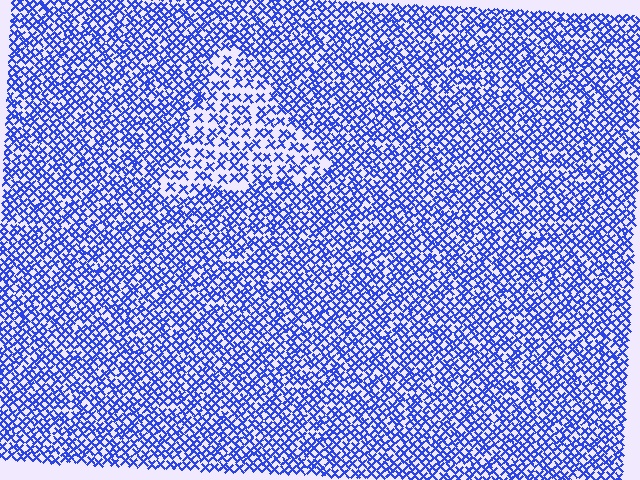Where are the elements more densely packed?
The elements are more densely packed outside the triangle boundary.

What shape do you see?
I see a triangle.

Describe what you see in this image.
The image contains small blue elements arranged at two different densities. A triangle-shaped region is visible where the elements are less densely packed than the surrounding area.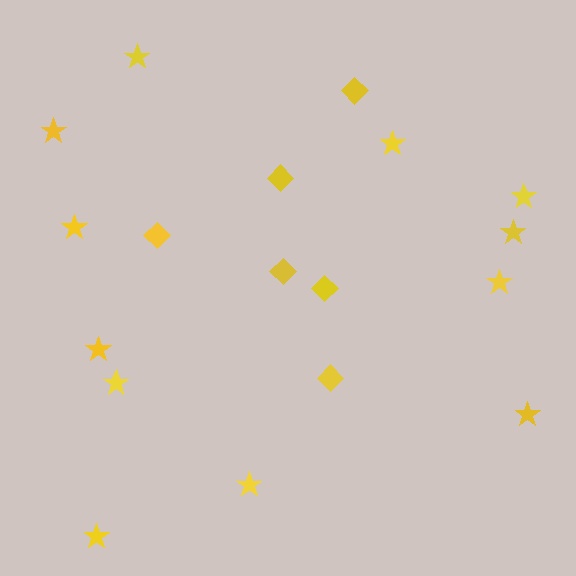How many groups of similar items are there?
There are 2 groups: one group of stars (12) and one group of diamonds (6).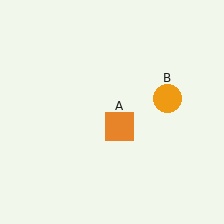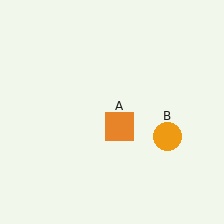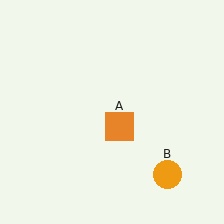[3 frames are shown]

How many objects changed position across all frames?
1 object changed position: orange circle (object B).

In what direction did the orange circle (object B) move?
The orange circle (object B) moved down.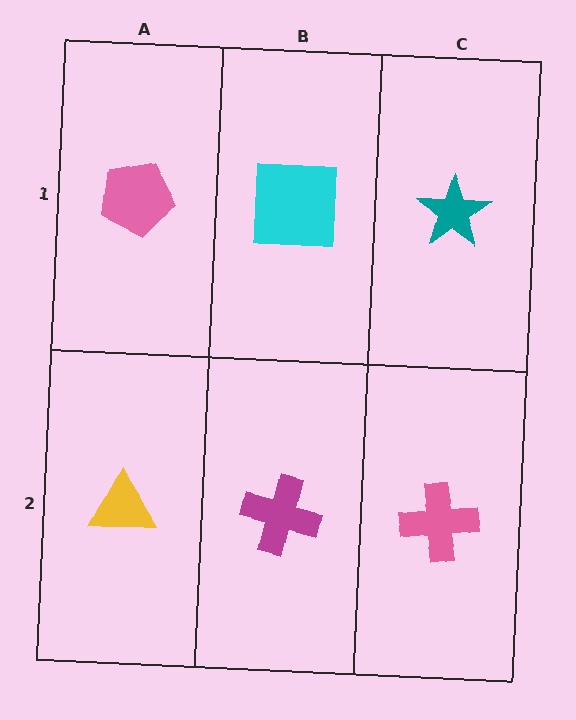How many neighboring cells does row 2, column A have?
2.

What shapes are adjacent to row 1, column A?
A yellow triangle (row 2, column A), a cyan square (row 1, column B).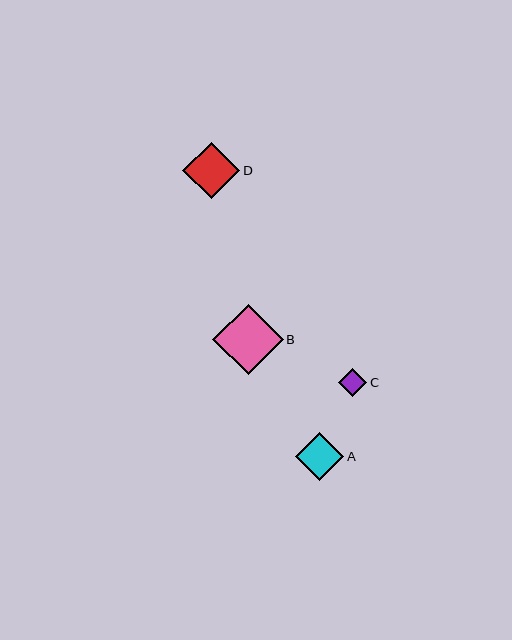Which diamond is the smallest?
Diamond C is the smallest with a size of approximately 28 pixels.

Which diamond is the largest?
Diamond B is the largest with a size of approximately 70 pixels.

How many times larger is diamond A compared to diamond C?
Diamond A is approximately 1.7 times the size of diamond C.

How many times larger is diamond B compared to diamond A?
Diamond B is approximately 1.5 times the size of diamond A.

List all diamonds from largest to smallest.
From largest to smallest: B, D, A, C.